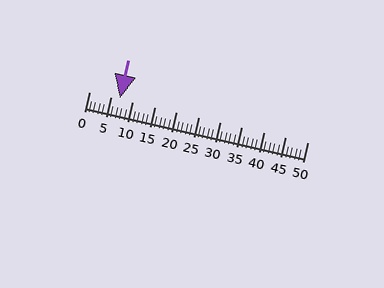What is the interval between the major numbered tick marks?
The major tick marks are spaced 5 units apart.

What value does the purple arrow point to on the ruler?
The purple arrow points to approximately 7.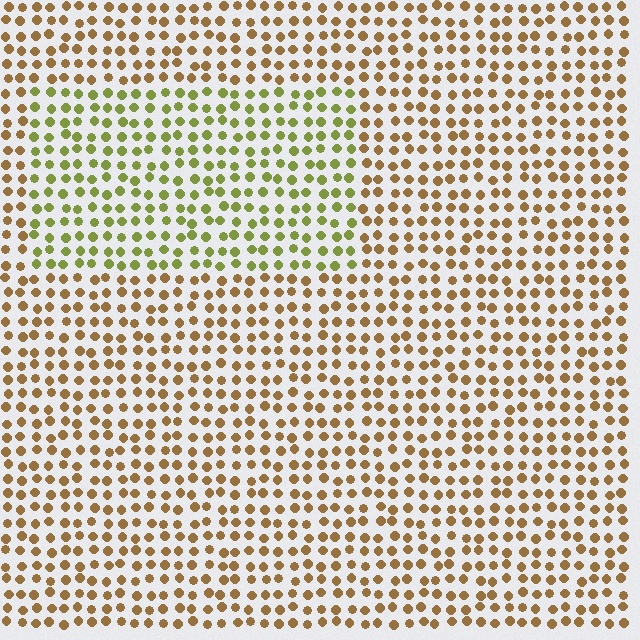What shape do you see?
I see a rectangle.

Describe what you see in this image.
The image is filled with small brown elements in a uniform arrangement. A rectangle-shaped region is visible where the elements are tinted to a slightly different hue, forming a subtle color boundary.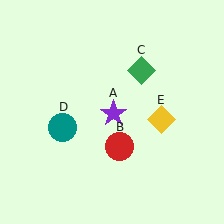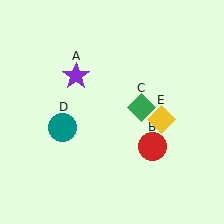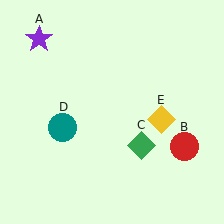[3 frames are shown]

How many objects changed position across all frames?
3 objects changed position: purple star (object A), red circle (object B), green diamond (object C).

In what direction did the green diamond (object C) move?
The green diamond (object C) moved down.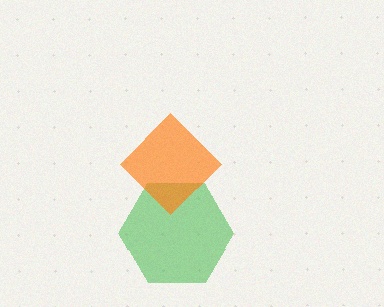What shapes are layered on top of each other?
The layered shapes are: a green hexagon, an orange diamond.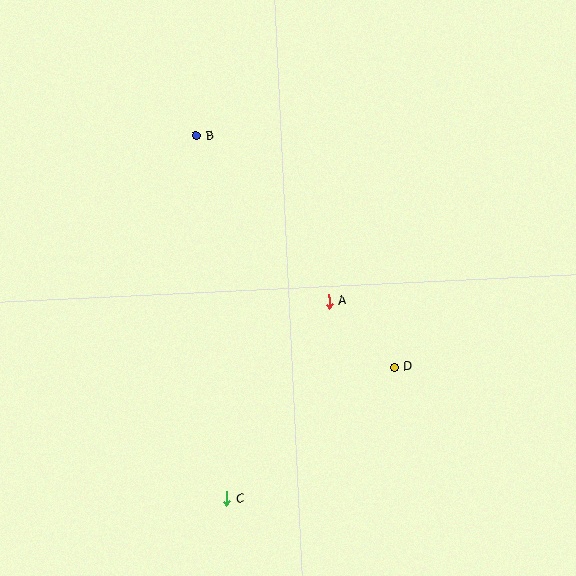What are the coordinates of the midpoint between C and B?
The midpoint between C and B is at (211, 318).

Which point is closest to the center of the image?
Point A at (329, 301) is closest to the center.